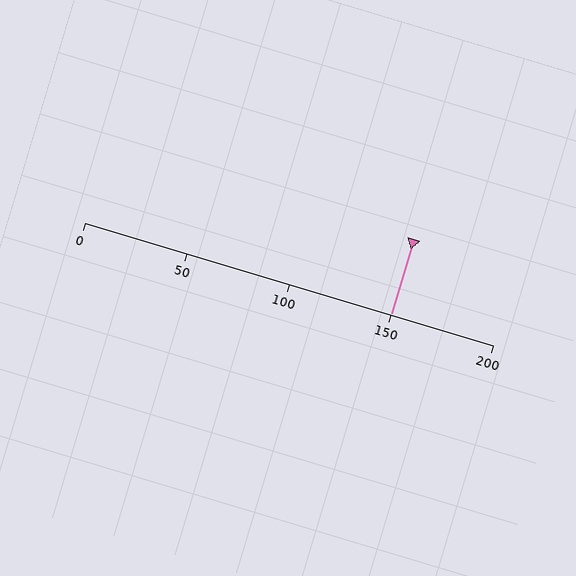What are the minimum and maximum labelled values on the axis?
The axis runs from 0 to 200.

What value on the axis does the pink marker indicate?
The marker indicates approximately 150.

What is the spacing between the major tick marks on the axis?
The major ticks are spaced 50 apart.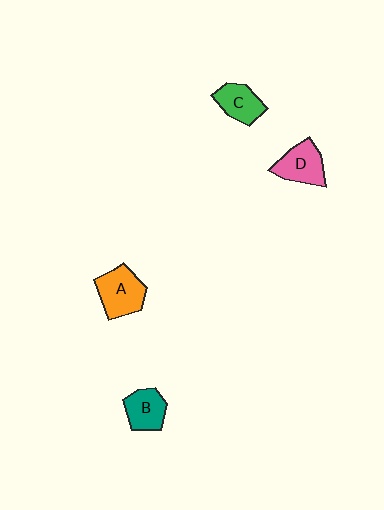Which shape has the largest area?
Shape A (orange).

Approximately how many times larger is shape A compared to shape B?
Approximately 1.3 times.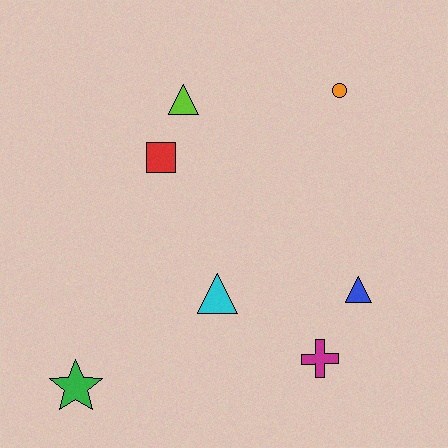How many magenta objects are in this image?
There is 1 magenta object.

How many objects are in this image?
There are 7 objects.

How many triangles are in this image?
There are 3 triangles.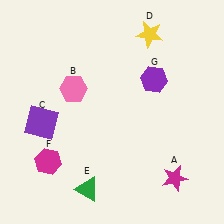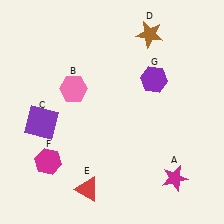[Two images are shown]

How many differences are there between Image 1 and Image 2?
There are 2 differences between the two images.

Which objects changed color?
D changed from yellow to brown. E changed from green to red.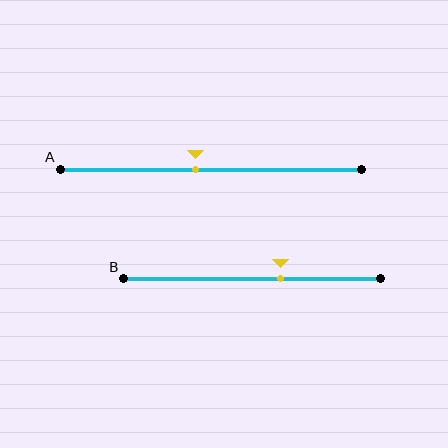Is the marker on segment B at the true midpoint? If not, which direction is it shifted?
No, the marker on segment B is shifted to the right by about 11% of the segment length.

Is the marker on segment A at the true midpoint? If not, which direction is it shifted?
No, the marker on segment A is shifted to the left by about 5% of the segment length.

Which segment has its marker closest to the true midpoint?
Segment A has its marker closest to the true midpoint.